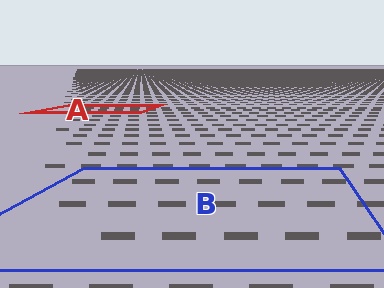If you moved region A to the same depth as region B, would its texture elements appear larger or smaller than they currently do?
They would appear larger. At a closer depth, the same texture elements are projected at a bigger on-screen size.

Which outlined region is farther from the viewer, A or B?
Region A is farther from the viewer — the texture elements inside it appear smaller and more densely packed.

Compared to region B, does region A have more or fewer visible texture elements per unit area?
Region A has more texture elements per unit area — they are packed more densely because it is farther away.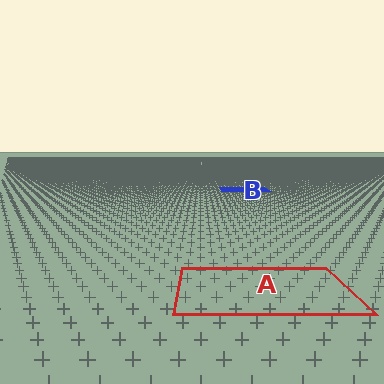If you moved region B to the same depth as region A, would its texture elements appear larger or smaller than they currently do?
They would appear larger. At a closer depth, the same texture elements are projected at a bigger on-screen size.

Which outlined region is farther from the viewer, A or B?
Region B is farther from the viewer — the texture elements inside it appear smaller and more densely packed.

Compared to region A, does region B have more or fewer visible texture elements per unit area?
Region B has more texture elements per unit area — they are packed more densely because it is farther away.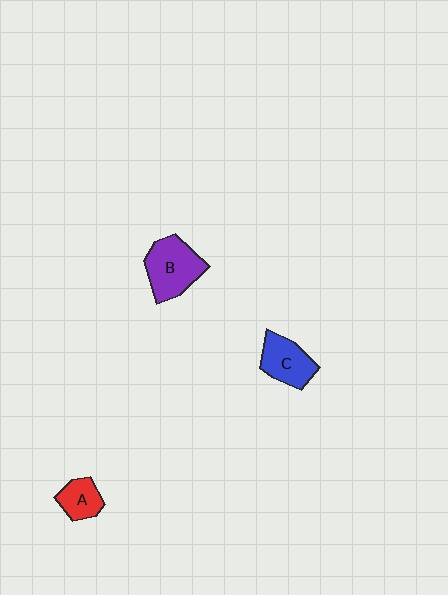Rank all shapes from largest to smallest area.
From largest to smallest: B (purple), C (blue), A (red).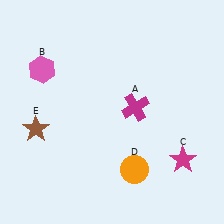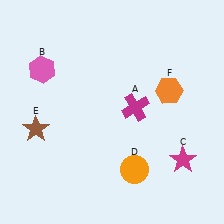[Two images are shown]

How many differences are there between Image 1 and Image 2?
There is 1 difference between the two images.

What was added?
An orange hexagon (F) was added in Image 2.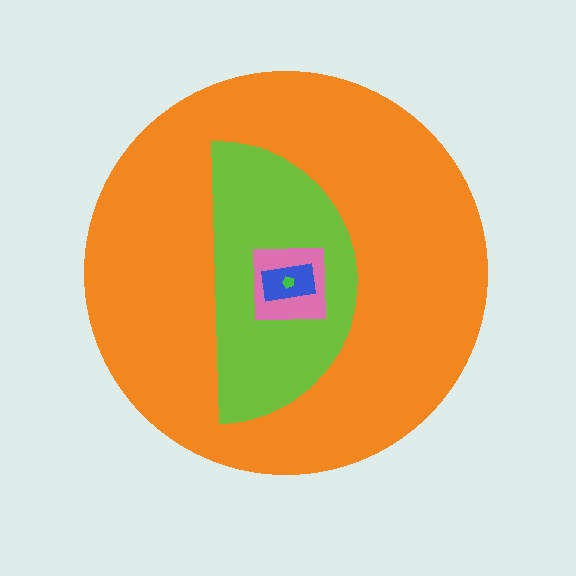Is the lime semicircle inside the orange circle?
Yes.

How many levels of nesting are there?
5.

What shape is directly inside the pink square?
The blue rectangle.